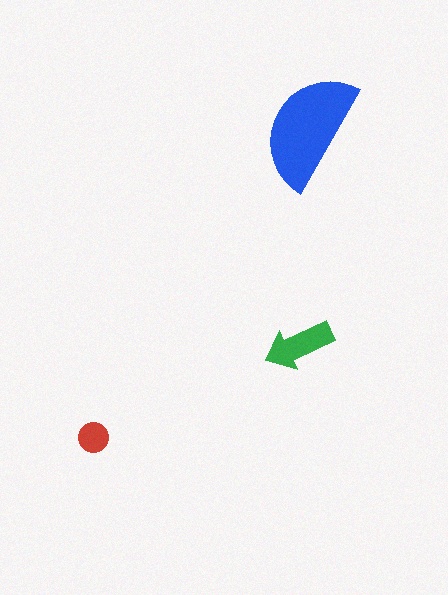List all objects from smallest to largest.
The red circle, the green arrow, the blue semicircle.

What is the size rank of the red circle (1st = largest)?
3rd.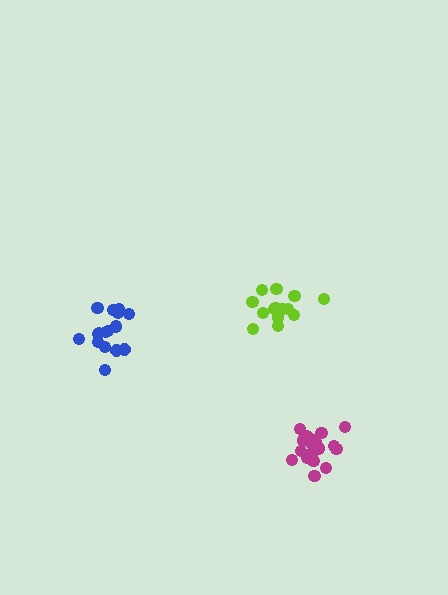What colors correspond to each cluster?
The clusters are colored: blue, lime, magenta.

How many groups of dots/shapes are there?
There are 3 groups.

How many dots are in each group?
Group 1: 16 dots, Group 2: 15 dots, Group 3: 19 dots (50 total).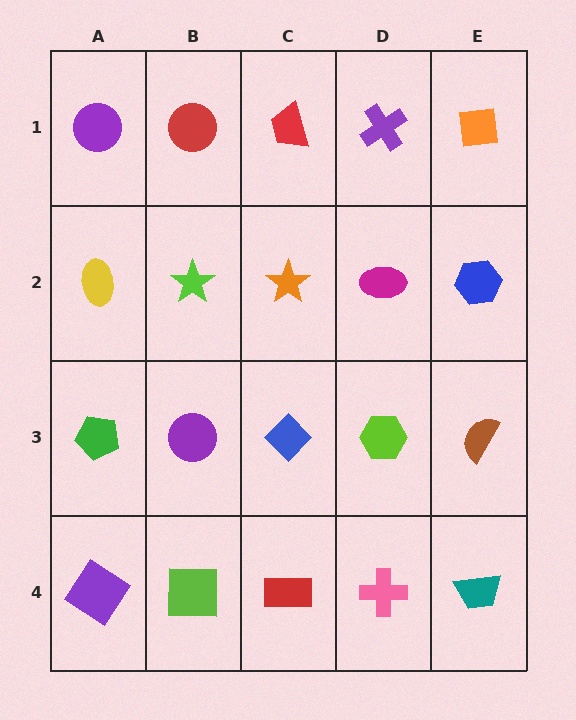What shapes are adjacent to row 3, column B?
A lime star (row 2, column B), a lime square (row 4, column B), a green pentagon (row 3, column A), a blue diamond (row 3, column C).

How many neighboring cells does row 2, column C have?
4.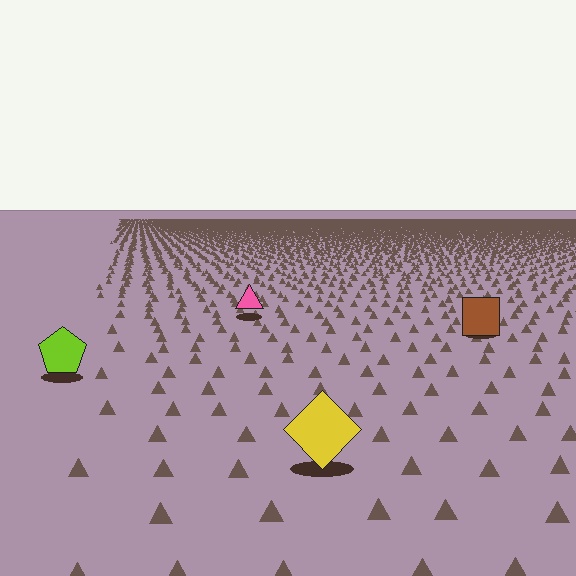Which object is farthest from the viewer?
The pink triangle is farthest from the viewer. It appears smaller and the ground texture around it is denser.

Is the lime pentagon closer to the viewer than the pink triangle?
Yes. The lime pentagon is closer — you can tell from the texture gradient: the ground texture is coarser near it.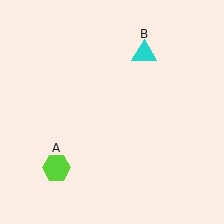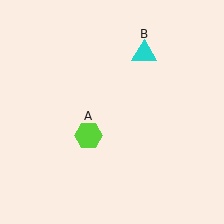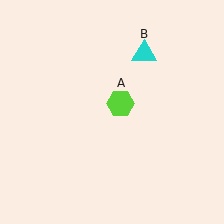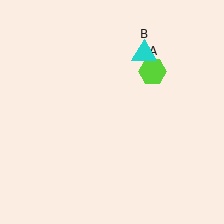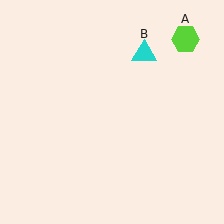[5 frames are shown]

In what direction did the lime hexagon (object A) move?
The lime hexagon (object A) moved up and to the right.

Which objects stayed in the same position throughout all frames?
Cyan triangle (object B) remained stationary.